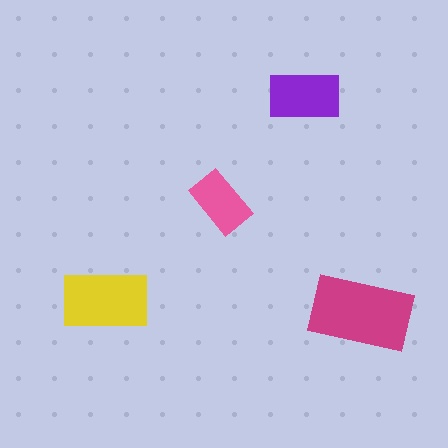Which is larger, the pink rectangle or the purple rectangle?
The purple one.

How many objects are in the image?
There are 4 objects in the image.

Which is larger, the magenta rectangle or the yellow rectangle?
The magenta one.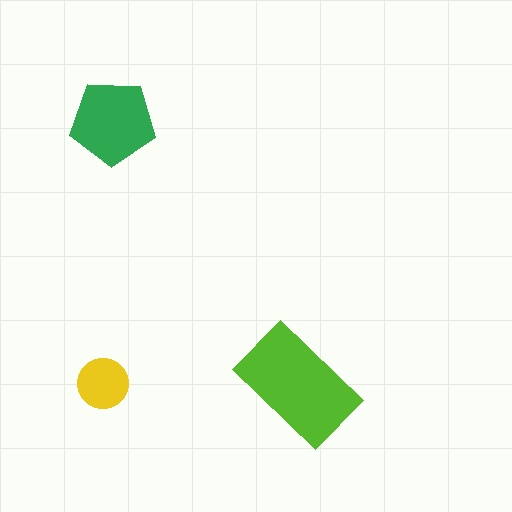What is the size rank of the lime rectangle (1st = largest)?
1st.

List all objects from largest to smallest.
The lime rectangle, the green pentagon, the yellow circle.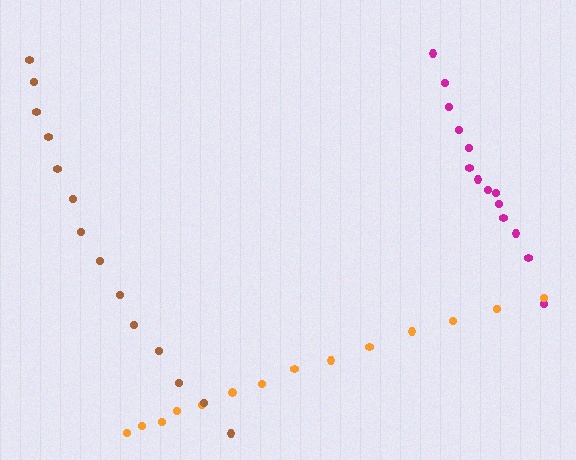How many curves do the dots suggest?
There are 3 distinct paths.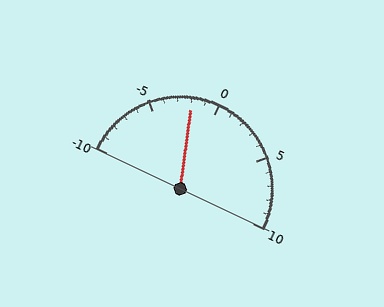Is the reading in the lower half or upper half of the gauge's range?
The reading is in the lower half of the range (-10 to 10).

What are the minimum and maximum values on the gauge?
The gauge ranges from -10 to 10.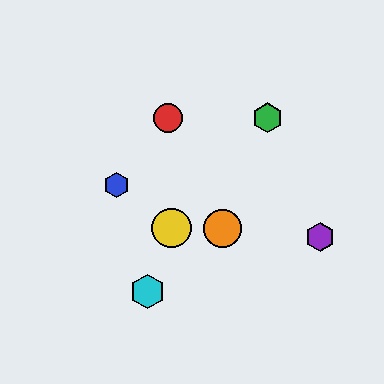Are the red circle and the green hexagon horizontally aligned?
Yes, both are at y≈118.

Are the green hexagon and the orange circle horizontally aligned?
No, the green hexagon is at y≈118 and the orange circle is at y≈228.